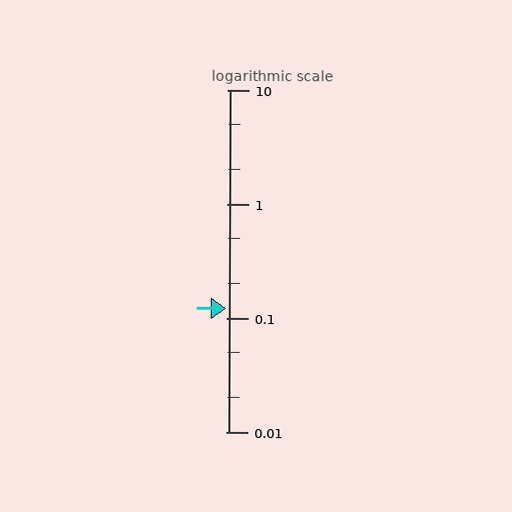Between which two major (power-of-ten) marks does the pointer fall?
The pointer is between 0.1 and 1.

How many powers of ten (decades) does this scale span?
The scale spans 3 decades, from 0.01 to 10.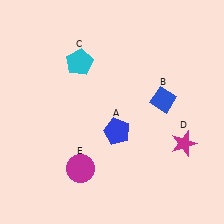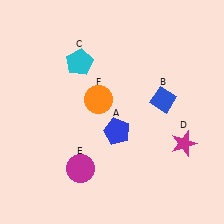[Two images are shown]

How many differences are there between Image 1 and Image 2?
There is 1 difference between the two images.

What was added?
An orange circle (F) was added in Image 2.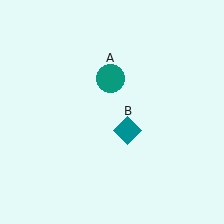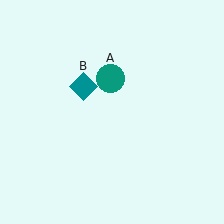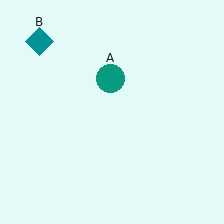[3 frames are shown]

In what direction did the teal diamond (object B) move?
The teal diamond (object B) moved up and to the left.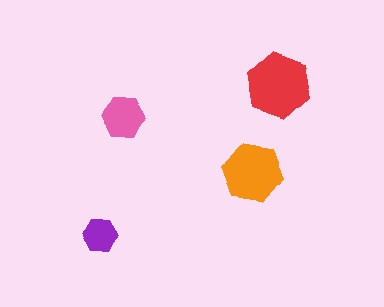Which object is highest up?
The red hexagon is topmost.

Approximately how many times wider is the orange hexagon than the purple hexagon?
About 1.5 times wider.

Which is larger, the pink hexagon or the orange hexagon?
The orange one.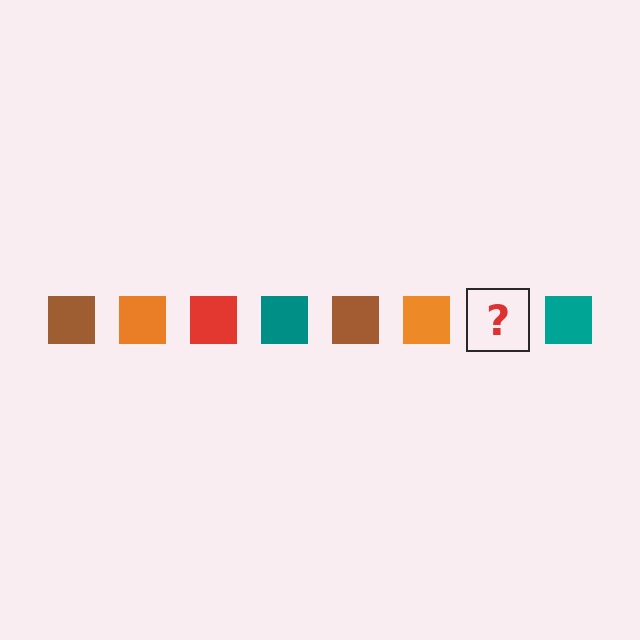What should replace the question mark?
The question mark should be replaced with a red square.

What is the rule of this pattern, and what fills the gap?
The rule is that the pattern cycles through brown, orange, red, teal squares. The gap should be filled with a red square.